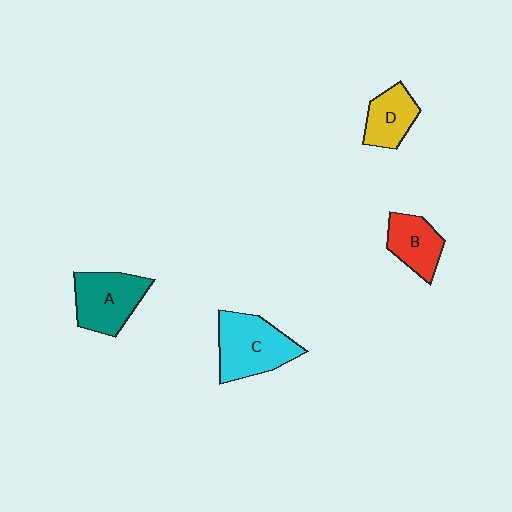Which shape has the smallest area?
Shape D (yellow).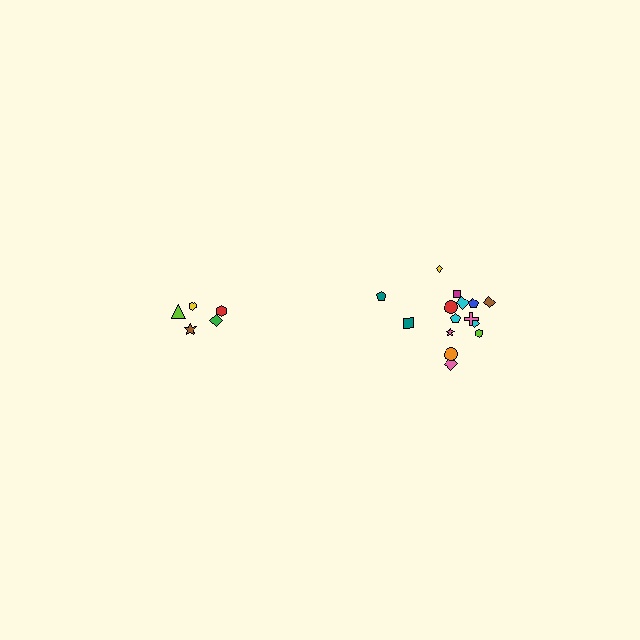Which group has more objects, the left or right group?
The right group.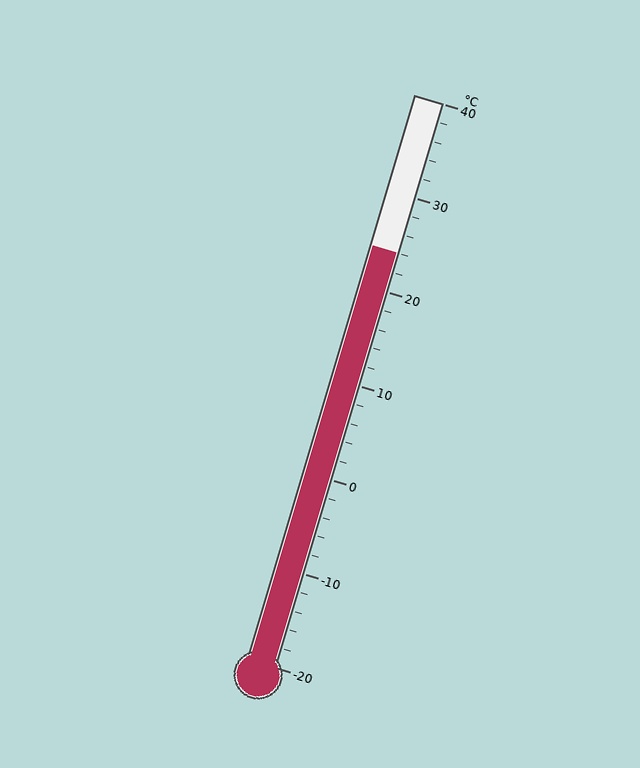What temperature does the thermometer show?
The thermometer shows approximately 24°C.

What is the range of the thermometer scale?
The thermometer scale ranges from -20°C to 40°C.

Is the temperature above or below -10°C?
The temperature is above -10°C.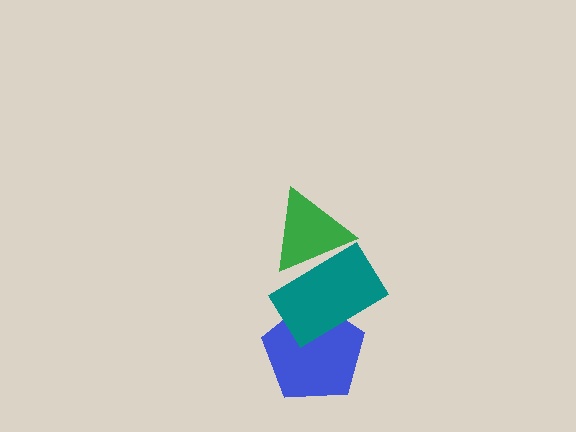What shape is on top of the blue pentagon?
The teal rectangle is on top of the blue pentagon.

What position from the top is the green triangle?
The green triangle is 1st from the top.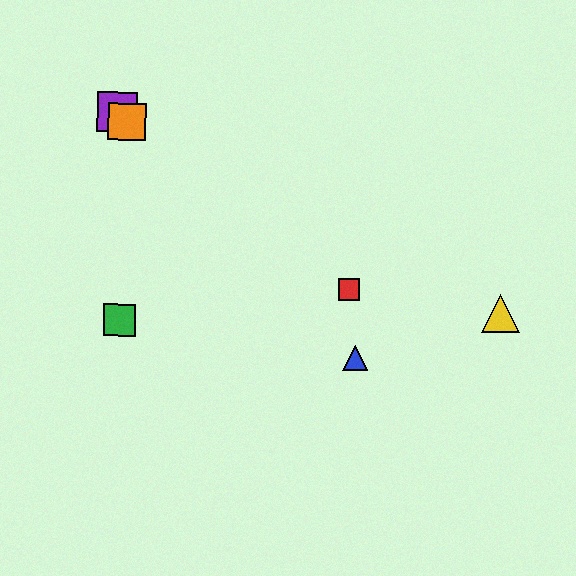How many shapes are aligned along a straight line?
3 shapes (the blue triangle, the purple square, the orange square) are aligned along a straight line.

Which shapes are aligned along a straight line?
The blue triangle, the purple square, the orange square are aligned along a straight line.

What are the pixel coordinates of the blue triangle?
The blue triangle is at (355, 358).